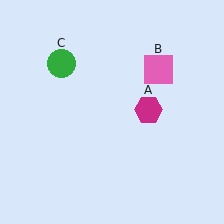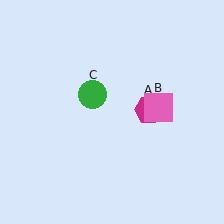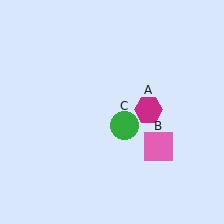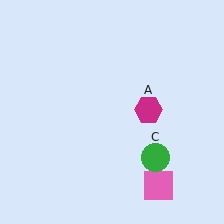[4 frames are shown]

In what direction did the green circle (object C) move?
The green circle (object C) moved down and to the right.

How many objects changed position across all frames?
2 objects changed position: pink square (object B), green circle (object C).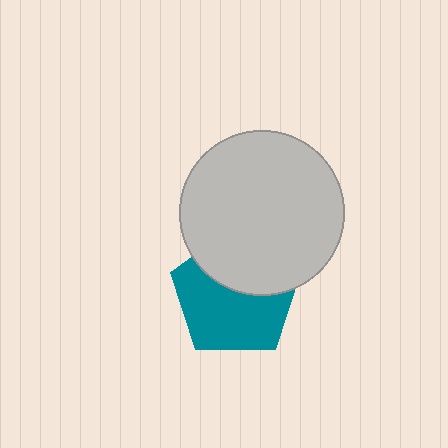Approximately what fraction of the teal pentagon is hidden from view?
Roughly 40% of the teal pentagon is hidden behind the light gray circle.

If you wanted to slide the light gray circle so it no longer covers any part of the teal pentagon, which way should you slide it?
Slide it up — that is the most direct way to separate the two shapes.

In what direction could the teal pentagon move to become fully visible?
The teal pentagon could move down. That would shift it out from behind the light gray circle entirely.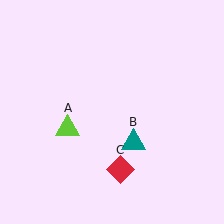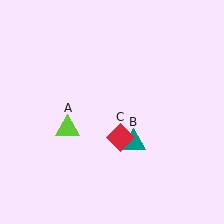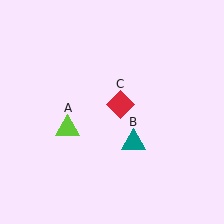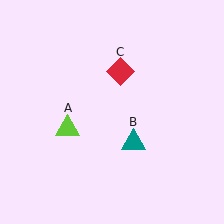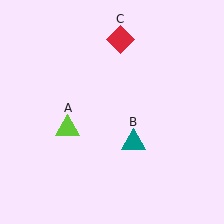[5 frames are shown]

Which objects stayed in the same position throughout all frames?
Lime triangle (object A) and teal triangle (object B) remained stationary.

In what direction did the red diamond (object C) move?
The red diamond (object C) moved up.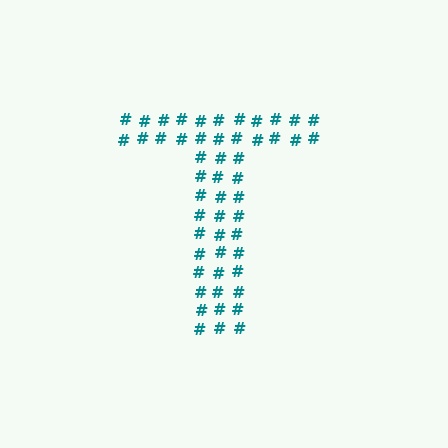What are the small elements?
The small elements are hash symbols.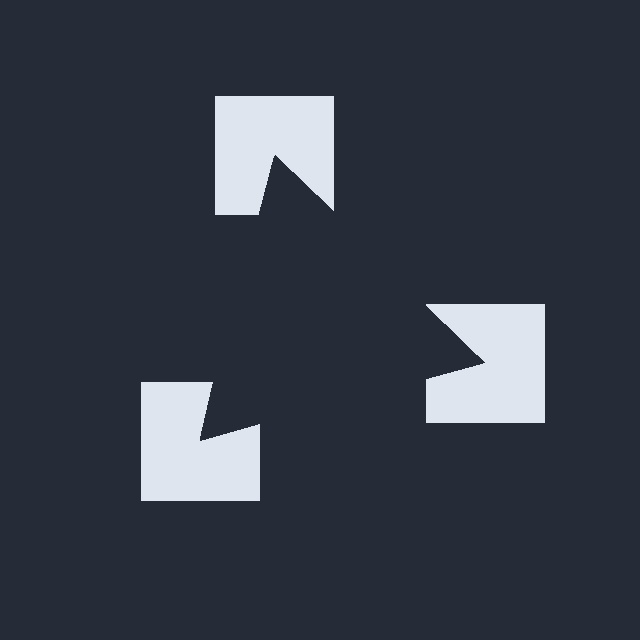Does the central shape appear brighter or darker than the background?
It typically appears slightly darker than the background, even though no actual brightness change is drawn.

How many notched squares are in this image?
There are 3 — one at each vertex of the illusory triangle.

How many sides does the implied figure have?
3 sides.